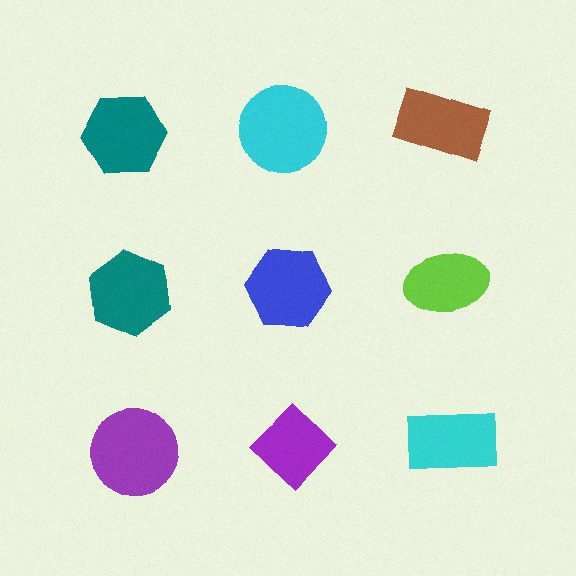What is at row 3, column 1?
A purple circle.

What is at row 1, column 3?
A brown rectangle.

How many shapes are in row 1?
3 shapes.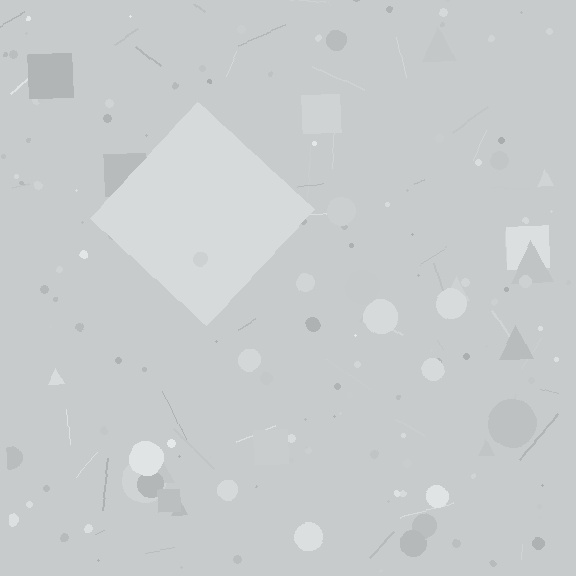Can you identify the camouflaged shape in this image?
The camouflaged shape is a diamond.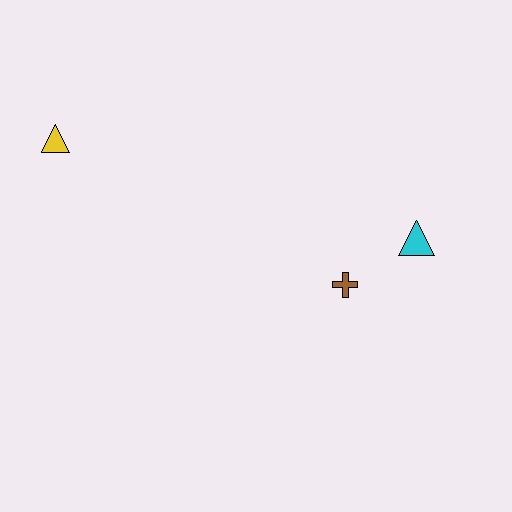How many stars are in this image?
There are no stars.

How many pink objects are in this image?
There are no pink objects.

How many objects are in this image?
There are 3 objects.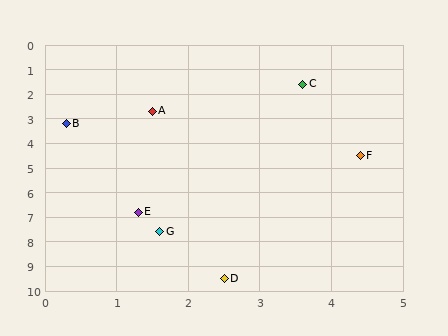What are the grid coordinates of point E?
Point E is at approximately (1.3, 6.8).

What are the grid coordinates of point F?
Point F is at approximately (4.4, 4.5).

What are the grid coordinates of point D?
Point D is at approximately (2.5, 9.5).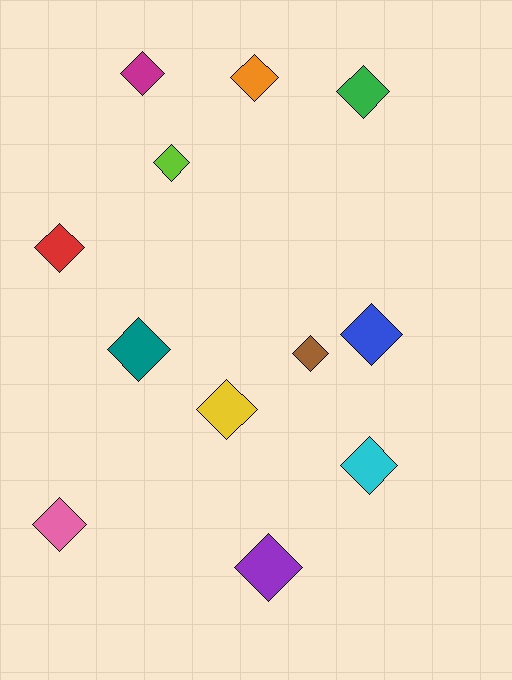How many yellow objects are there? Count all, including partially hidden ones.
There is 1 yellow object.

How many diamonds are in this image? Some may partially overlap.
There are 12 diamonds.